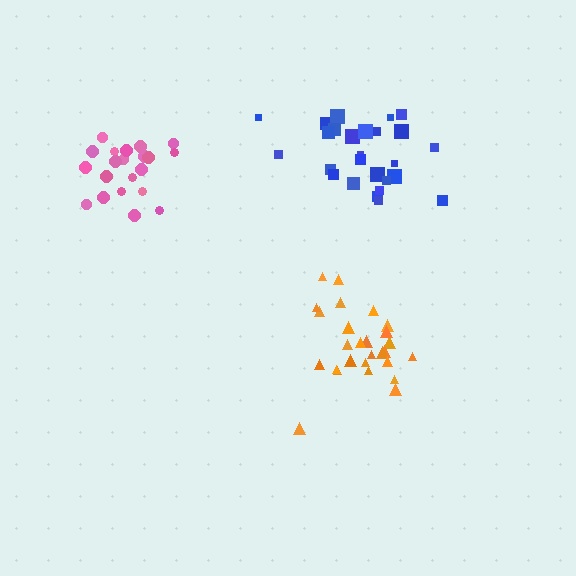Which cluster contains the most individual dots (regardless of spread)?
Orange (27).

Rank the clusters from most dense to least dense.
pink, orange, blue.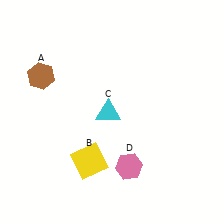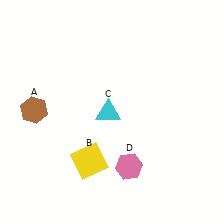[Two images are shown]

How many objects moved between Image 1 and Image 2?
1 object moved between the two images.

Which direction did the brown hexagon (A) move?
The brown hexagon (A) moved down.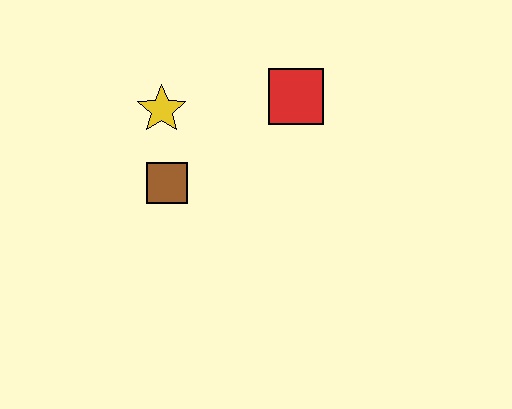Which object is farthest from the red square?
The brown square is farthest from the red square.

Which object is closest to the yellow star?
The brown square is closest to the yellow star.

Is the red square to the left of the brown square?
No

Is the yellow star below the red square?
Yes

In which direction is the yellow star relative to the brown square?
The yellow star is above the brown square.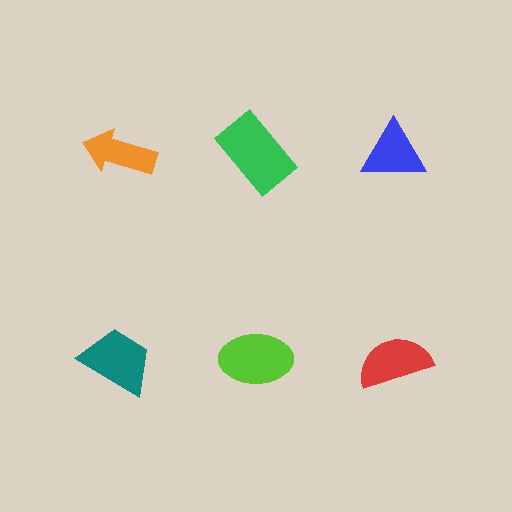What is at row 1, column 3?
A blue triangle.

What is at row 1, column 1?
An orange arrow.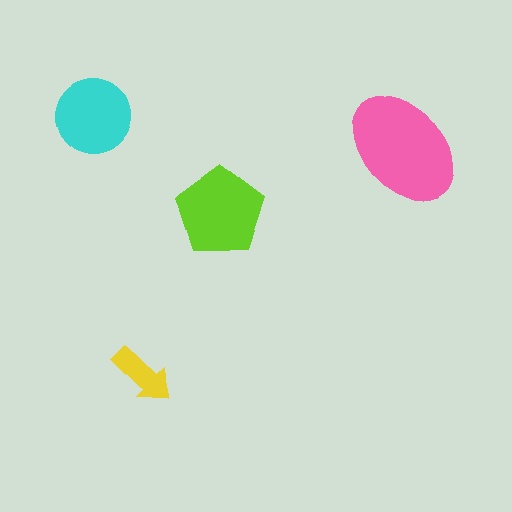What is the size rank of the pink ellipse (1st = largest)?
1st.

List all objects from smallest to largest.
The yellow arrow, the cyan circle, the lime pentagon, the pink ellipse.